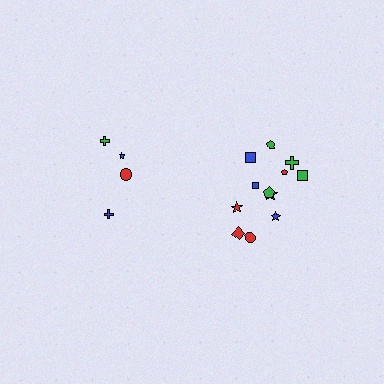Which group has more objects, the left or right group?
The right group.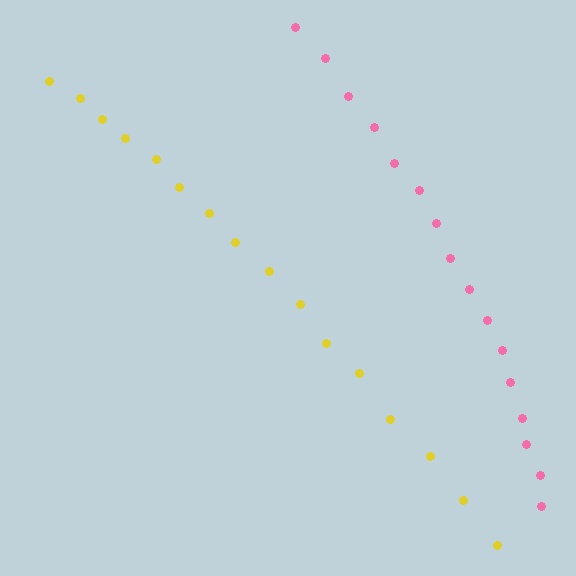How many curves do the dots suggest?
There are 2 distinct paths.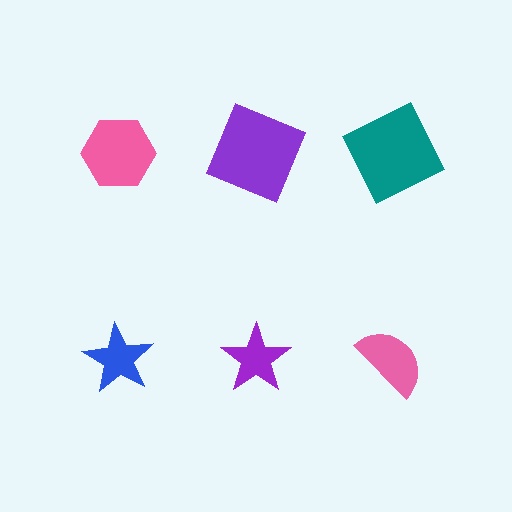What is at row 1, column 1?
A pink hexagon.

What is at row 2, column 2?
A purple star.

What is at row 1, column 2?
A purple square.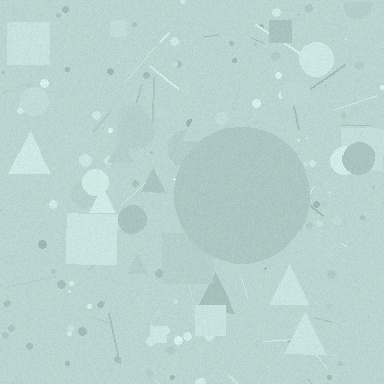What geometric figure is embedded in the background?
A circle is embedded in the background.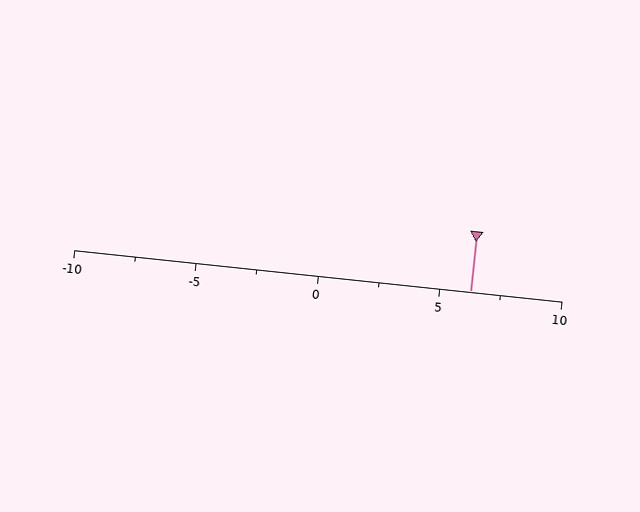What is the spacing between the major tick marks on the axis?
The major ticks are spaced 5 apart.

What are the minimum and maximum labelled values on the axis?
The axis runs from -10 to 10.